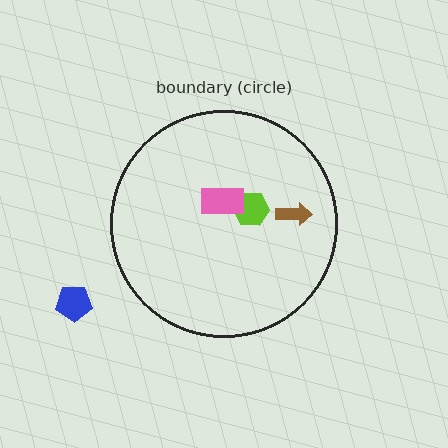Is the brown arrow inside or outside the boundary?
Inside.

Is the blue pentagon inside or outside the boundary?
Outside.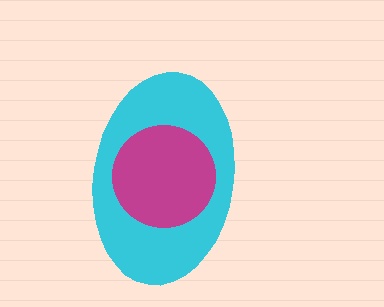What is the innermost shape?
The magenta circle.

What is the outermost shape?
The cyan ellipse.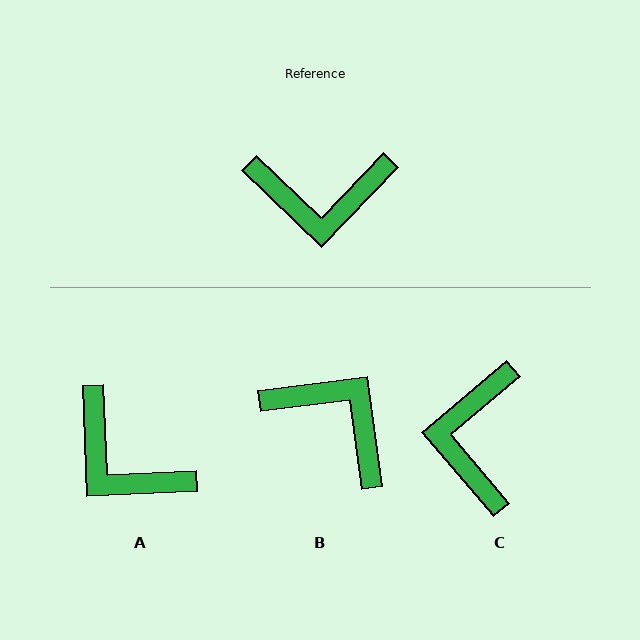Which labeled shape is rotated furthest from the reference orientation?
B, about 141 degrees away.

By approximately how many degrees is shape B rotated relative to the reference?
Approximately 141 degrees counter-clockwise.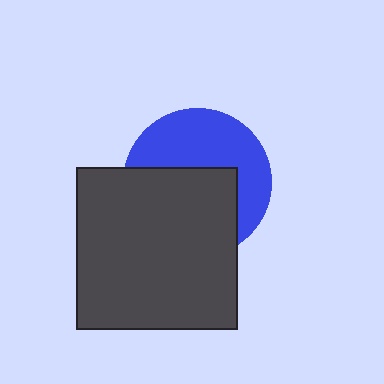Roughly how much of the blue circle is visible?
About half of it is visible (roughly 49%).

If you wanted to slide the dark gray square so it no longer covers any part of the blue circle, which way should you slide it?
Slide it down — that is the most direct way to separate the two shapes.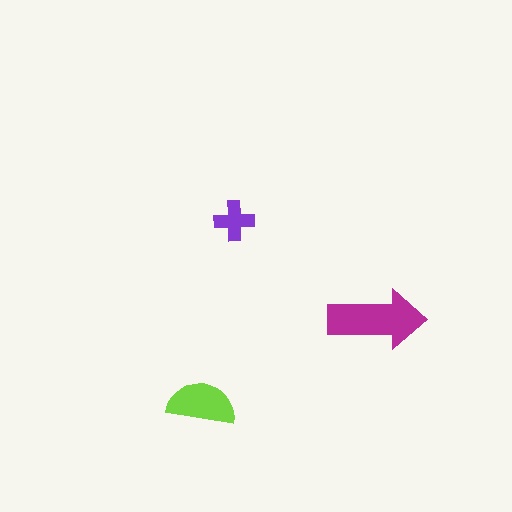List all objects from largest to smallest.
The magenta arrow, the lime semicircle, the purple cross.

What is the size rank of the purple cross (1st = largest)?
3rd.